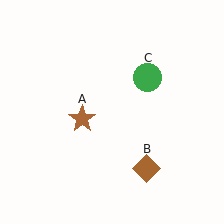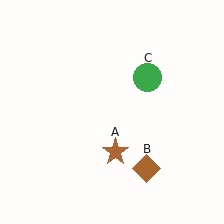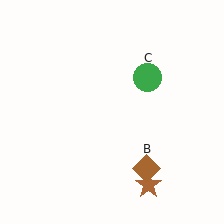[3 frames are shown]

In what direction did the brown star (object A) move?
The brown star (object A) moved down and to the right.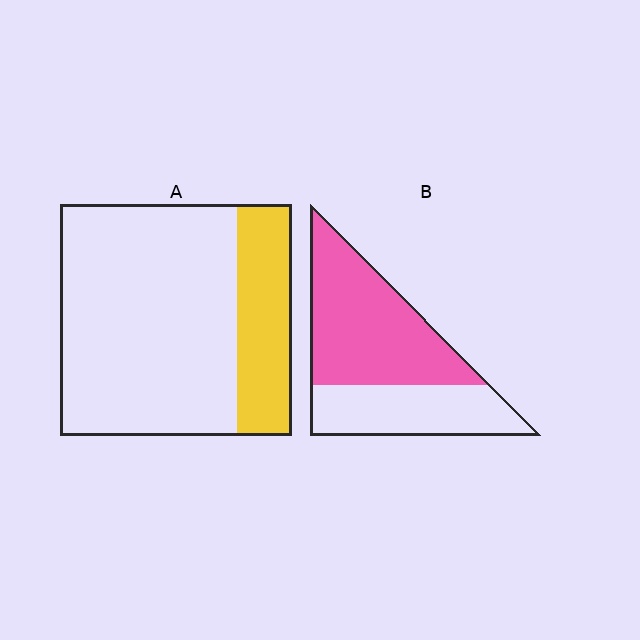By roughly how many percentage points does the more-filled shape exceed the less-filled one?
By roughly 35 percentage points (B over A).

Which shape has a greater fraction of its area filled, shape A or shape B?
Shape B.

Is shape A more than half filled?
No.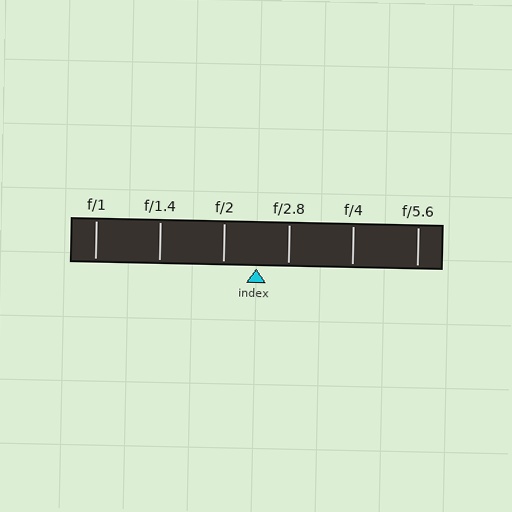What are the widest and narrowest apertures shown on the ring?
The widest aperture shown is f/1 and the narrowest is f/5.6.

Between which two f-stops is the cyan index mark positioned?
The index mark is between f/2 and f/2.8.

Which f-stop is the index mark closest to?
The index mark is closest to f/2.8.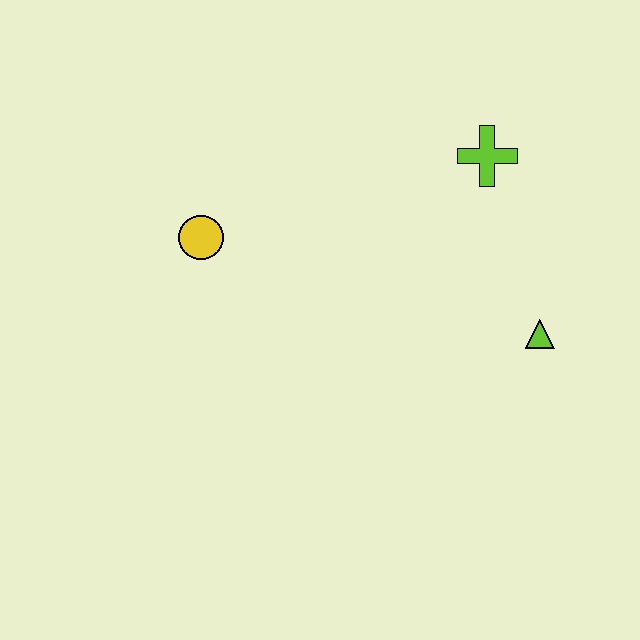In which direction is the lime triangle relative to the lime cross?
The lime triangle is below the lime cross.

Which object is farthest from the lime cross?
The yellow circle is farthest from the lime cross.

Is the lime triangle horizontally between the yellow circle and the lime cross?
No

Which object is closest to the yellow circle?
The lime cross is closest to the yellow circle.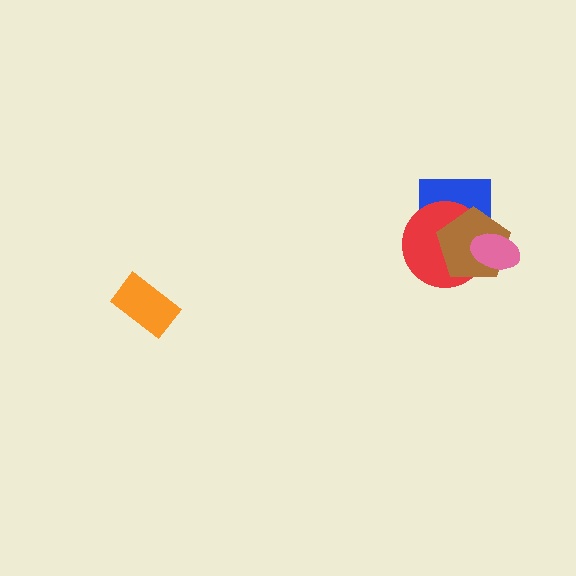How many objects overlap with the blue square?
2 objects overlap with the blue square.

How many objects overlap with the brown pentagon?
3 objects overlap with the brown pentagon.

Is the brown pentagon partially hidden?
Yes, it is partially covered by another shape.